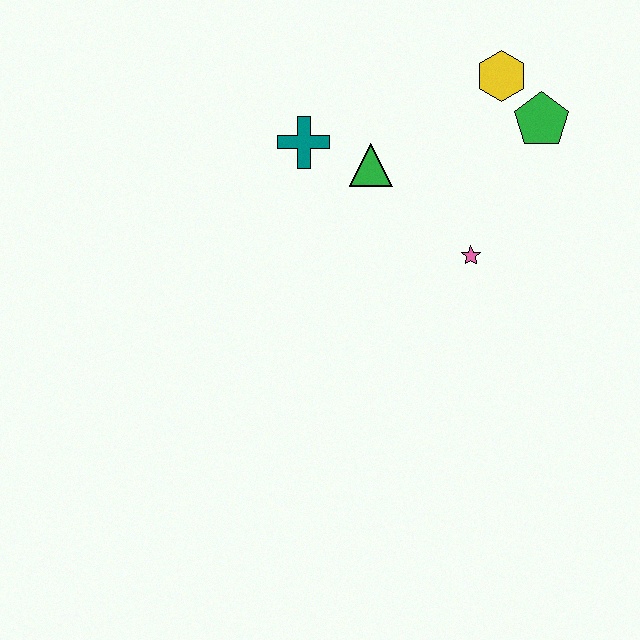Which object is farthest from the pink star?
The teal cross is farthest from the pink star.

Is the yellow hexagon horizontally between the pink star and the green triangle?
No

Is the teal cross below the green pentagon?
Yes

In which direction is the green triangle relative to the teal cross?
The green triangle is to the right of the teal cross.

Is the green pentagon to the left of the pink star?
No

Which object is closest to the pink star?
The green triangle is closest to the pink star.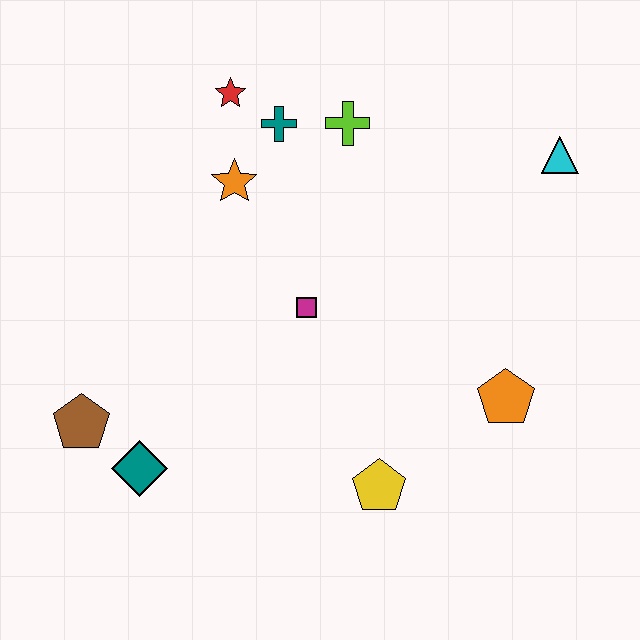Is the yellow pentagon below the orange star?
Yes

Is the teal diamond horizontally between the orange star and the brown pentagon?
Yes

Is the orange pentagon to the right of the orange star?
Yes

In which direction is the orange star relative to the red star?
The orange star is below the red star.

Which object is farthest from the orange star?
The orange pentagon is farthest from the orange star.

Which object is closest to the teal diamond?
The brown pentagon is closest to the teal diamond.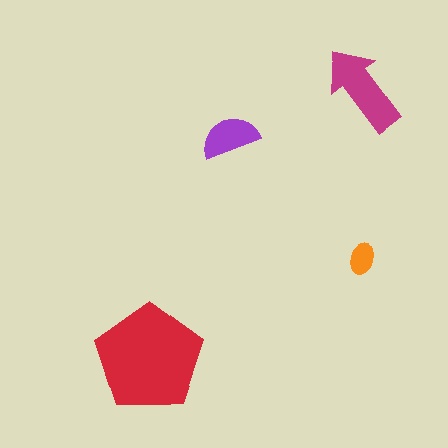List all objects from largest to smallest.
The red pentagon, the magenta arrow, the purple semicircle, the orange ellipse.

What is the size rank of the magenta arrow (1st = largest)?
2nd.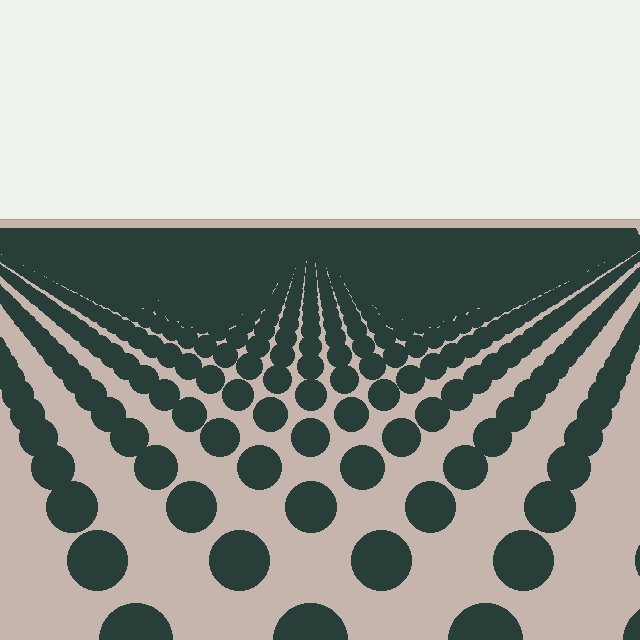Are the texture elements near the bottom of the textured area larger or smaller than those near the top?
Larger. Near the bottom, elements are closer to the viewer and appear at a bigger on-screen size.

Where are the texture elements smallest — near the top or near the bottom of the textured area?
Near the top.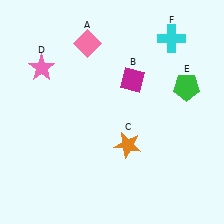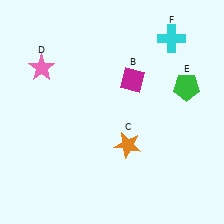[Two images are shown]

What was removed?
The pink diamond (A) was removed in Image 2.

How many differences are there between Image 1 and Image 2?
There is 1 difference between the two images.